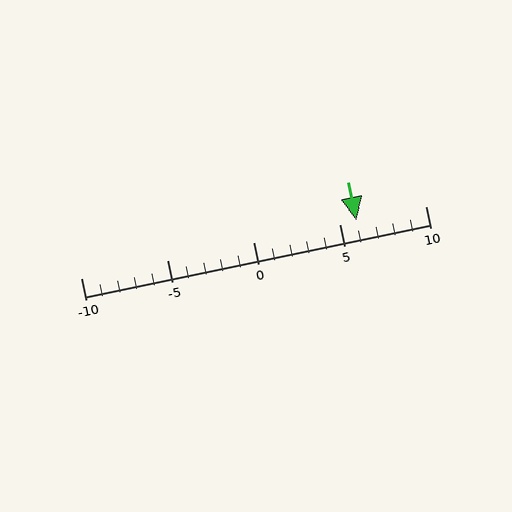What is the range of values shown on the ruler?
The ruler shows values from -10 to 10.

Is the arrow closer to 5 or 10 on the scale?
The arrow is closer to 5.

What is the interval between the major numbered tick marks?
The major tick marks are spaced 5 units apart.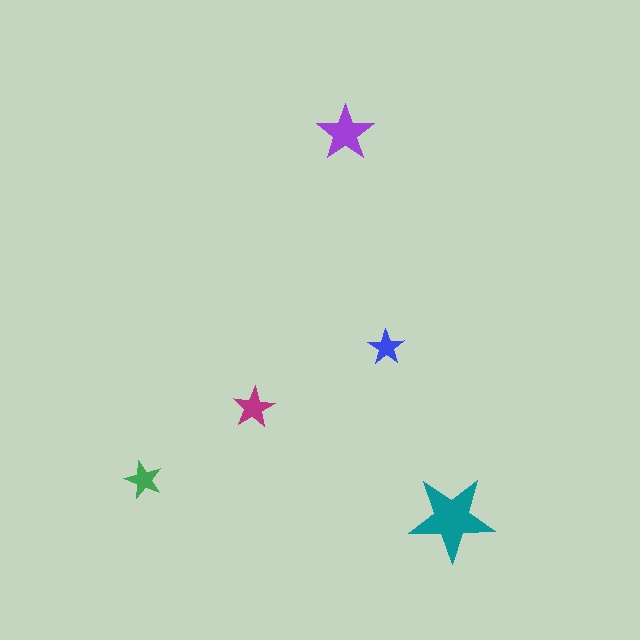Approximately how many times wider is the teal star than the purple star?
About 1.5 times wider.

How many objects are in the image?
There are 5 objects in the image.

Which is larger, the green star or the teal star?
The teal one.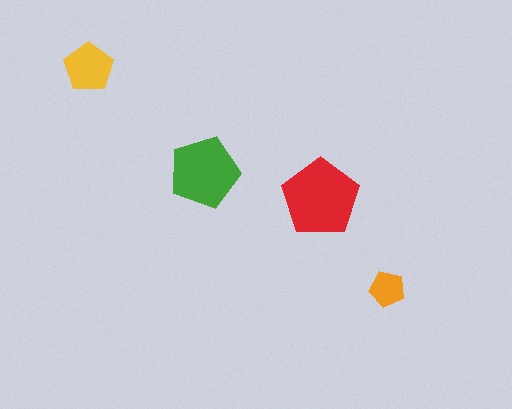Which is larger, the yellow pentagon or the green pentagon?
The green one.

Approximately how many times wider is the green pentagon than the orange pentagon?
About 2 times wider.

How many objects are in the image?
There are 4 objects in the image.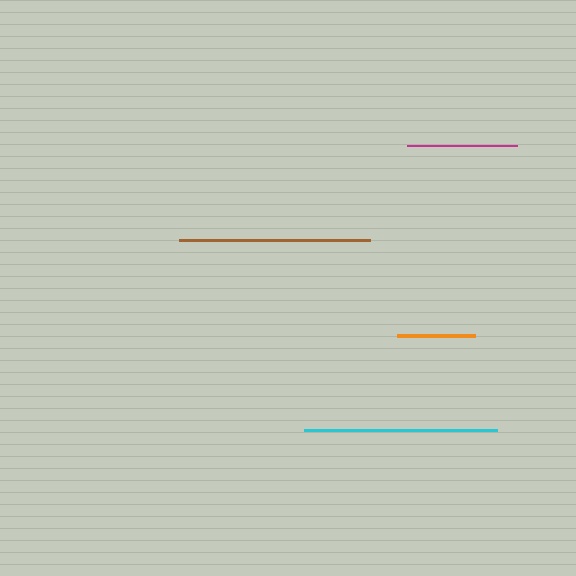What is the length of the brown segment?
The brown segment is approximately 191 pixels long.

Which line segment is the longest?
The cyan line is the longest at approximately 193 pixels.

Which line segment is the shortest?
The orange line is the shortest at approximately 78 pixels.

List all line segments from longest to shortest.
From longest to shortest: cyan, brown, magenta, orange.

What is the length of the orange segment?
The orange segment is approximately 78 pixels long.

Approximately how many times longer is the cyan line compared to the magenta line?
The cyan line is approximately 1.8 times the length of the magenta line.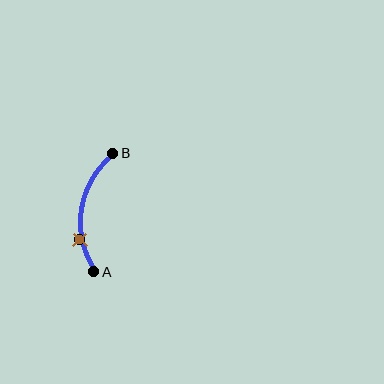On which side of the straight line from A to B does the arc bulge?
The arc bulges to the left of the straight line connecting A and B.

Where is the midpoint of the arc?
The arc midpoint is the point on the curve farthest from the straight line joining A and B. It sits to the left of that line.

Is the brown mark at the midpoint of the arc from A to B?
No. The brown mark lies on the arc but is closer to endpoint A. The arc midpoint would be at the point on the curve equidistant along the arc from both A and B.